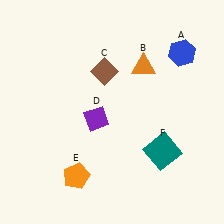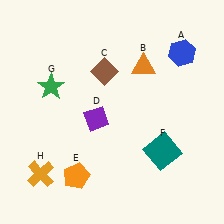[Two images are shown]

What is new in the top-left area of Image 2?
A green star (G) was added in the top-left area of Image 2.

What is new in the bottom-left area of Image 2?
An orange cross (H) was added in the bottom-left area of Image 2.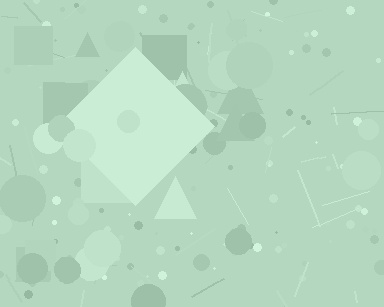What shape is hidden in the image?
A diamond is hidden in the image.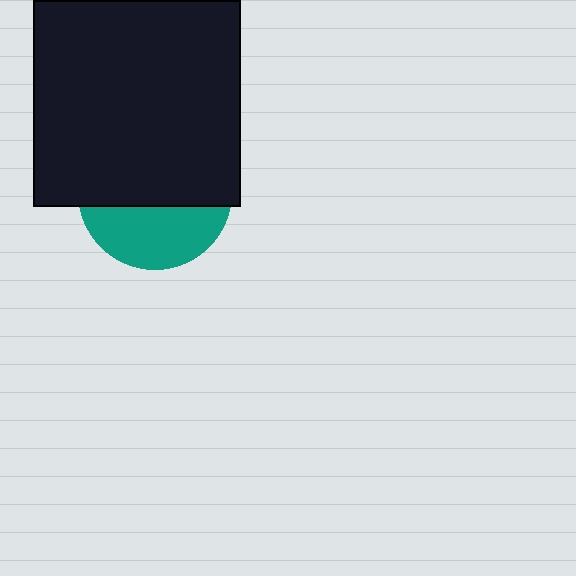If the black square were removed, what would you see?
You would see the complete teal circle.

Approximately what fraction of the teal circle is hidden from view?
Roughly 62% of the teal circle is hidden behind the black square.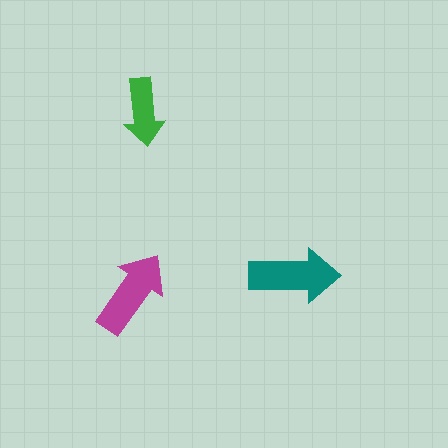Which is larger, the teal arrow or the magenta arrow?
The teal one.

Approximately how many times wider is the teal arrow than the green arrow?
About 1.5 times wider.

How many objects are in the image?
There are 3 objects in the image.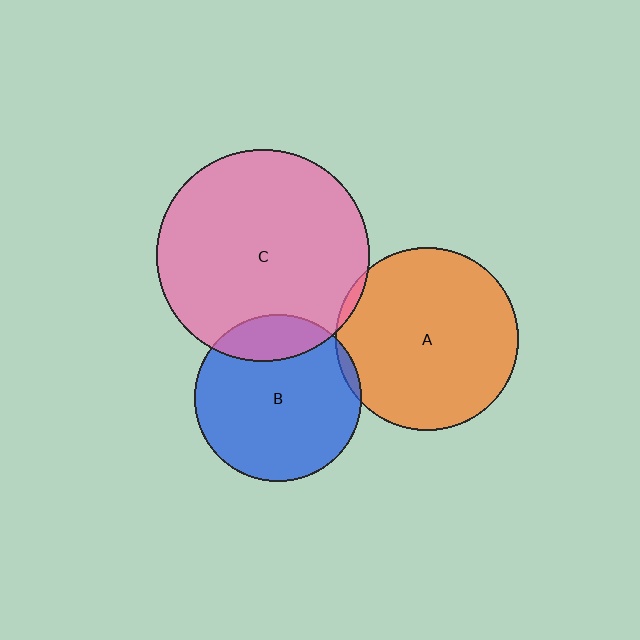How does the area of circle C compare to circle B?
Approximately 1.6 times.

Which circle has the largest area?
Circle C (pink).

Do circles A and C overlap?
Yes.